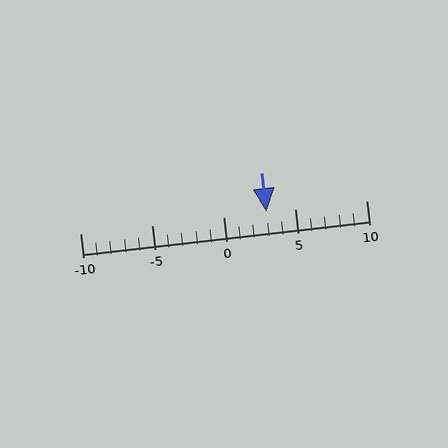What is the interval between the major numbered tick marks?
The major tick marks are spaced 5 units apart.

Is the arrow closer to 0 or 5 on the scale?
The arrow is closer to 5.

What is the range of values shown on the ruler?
The ruler shows values from -10 to 10.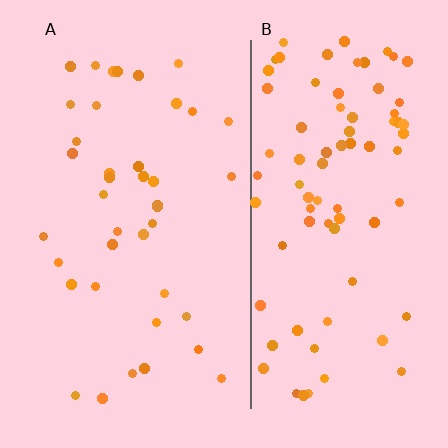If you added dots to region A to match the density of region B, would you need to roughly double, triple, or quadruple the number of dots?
Approximately double.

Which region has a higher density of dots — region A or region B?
B (the right).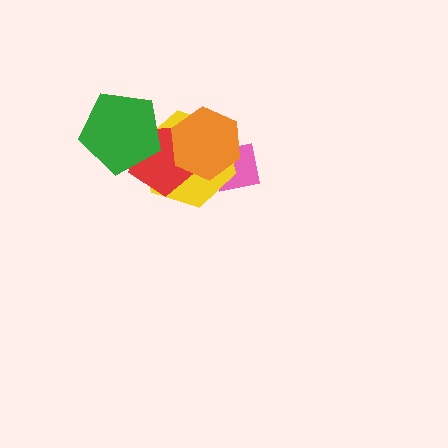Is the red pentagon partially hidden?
Yes, it is partially covered by another shape.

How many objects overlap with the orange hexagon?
3 objects overlap with the orange hexagon.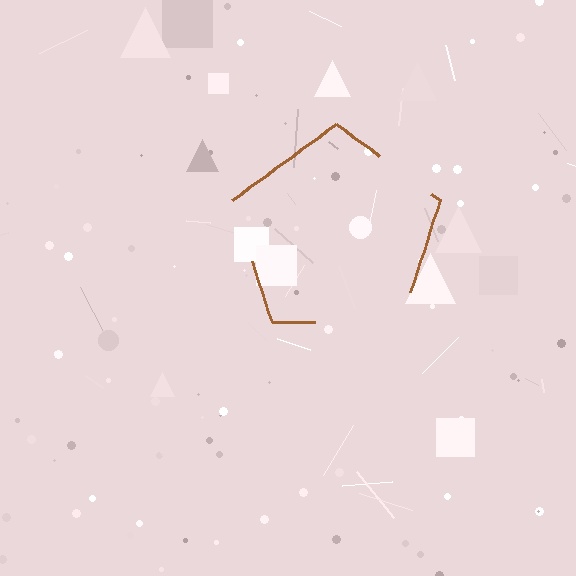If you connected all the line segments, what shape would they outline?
They would outline a pentagon.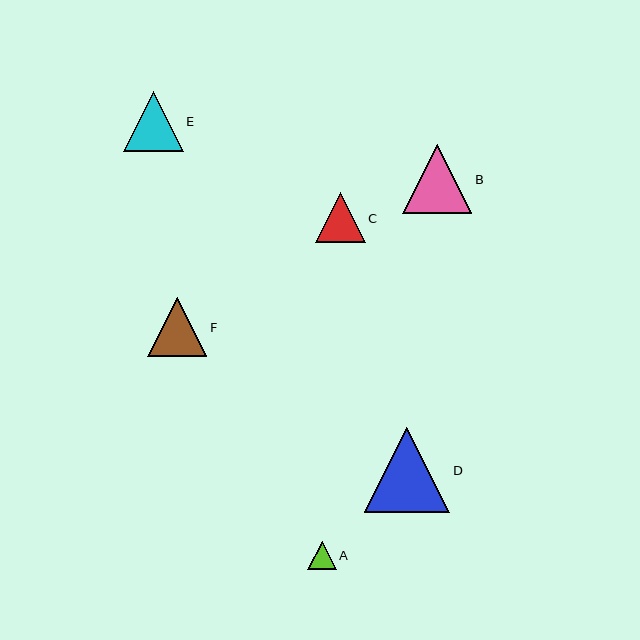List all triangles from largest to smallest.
From largest to smallest: D, B, E, F, C, A.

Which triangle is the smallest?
Triangle A is the smallest with a size of approximately 29 pixels.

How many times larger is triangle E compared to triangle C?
Triangle E is approximately 1.2 times the size of triangle C.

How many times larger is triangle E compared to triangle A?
Triangle E is approximately 2.1 times the size of triangle A.